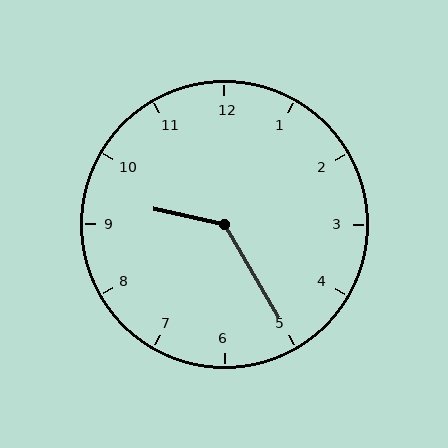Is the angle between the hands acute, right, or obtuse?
It is obtuse.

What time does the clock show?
9:25.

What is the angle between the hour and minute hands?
Approximately 132 degrees.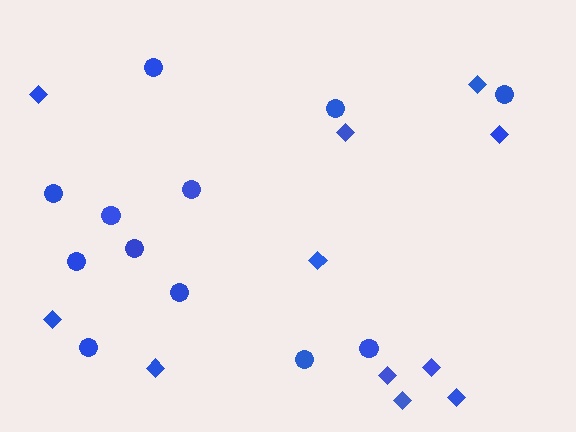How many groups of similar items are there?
There are 2 groups: one group of circles (12) and one group of diamonds (11).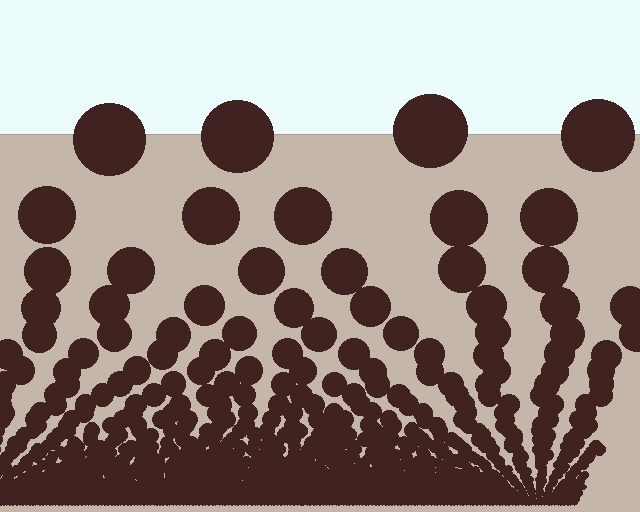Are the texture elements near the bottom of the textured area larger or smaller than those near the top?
Smaller. The gradient is inverted — elements near the bottom are smaller and denser.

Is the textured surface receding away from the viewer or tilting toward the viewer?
The surface appears to tilt toward the viewer. Texture elements get larger and sparser toward the top.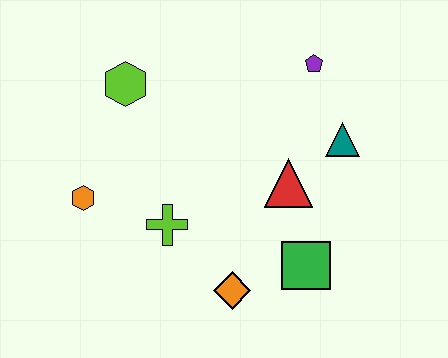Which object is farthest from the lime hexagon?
The green square is farthest from the lime hexagon.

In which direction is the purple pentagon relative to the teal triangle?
The purple pentagon is above the teal triangle.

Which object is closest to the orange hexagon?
The lime cross is closest to the orange hexagon.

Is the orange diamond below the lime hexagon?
Yes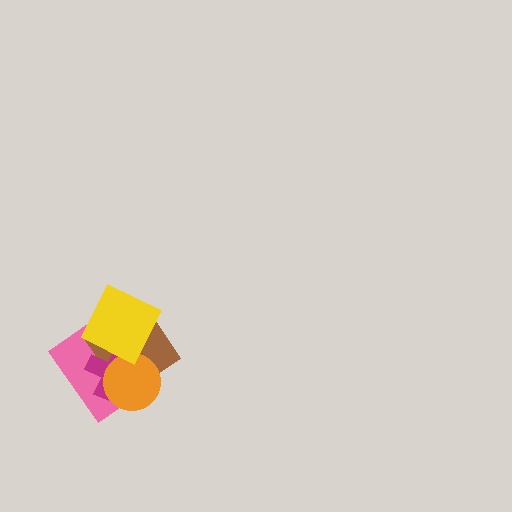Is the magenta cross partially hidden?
Yes, it is partially covered by another shape.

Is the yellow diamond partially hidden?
No, no other shape covers it.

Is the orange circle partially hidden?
Yes, it is partially covered by another shape.